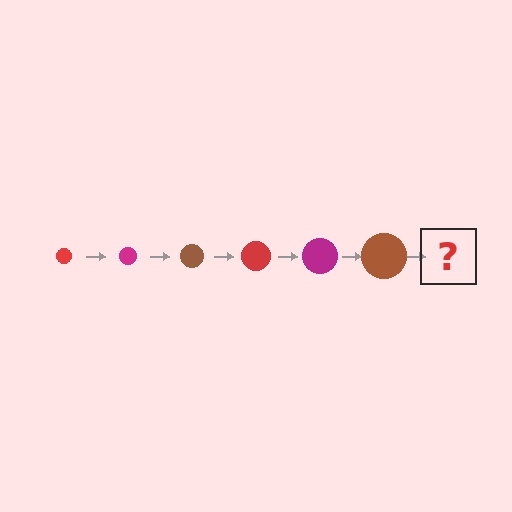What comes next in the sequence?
The next element should be a red circle, larger than the previous one.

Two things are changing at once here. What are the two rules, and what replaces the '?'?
The two rules are that the circle grows larger each step and the color cycles through red, magenta, and brown. The '?' should be a red circle, larger than the previous one.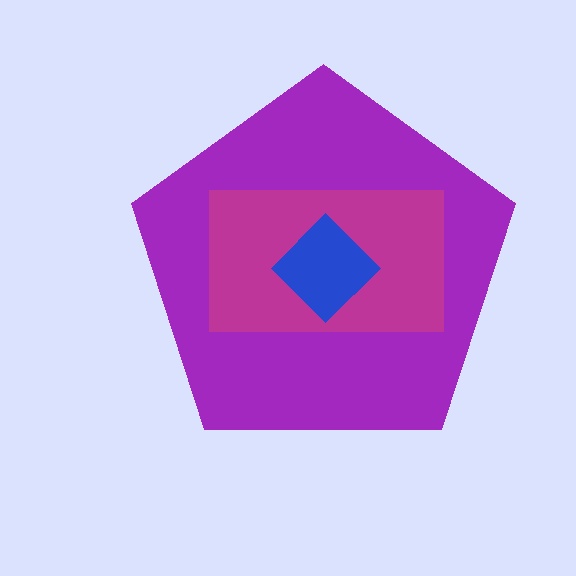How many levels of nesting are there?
3.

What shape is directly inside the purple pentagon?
The magenta rectangle.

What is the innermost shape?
The blue diamond.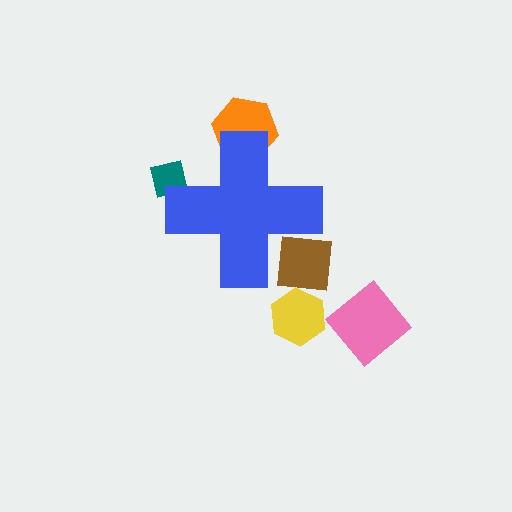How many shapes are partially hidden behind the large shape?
3 shapes are partially hidden.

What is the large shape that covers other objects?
A blue cross.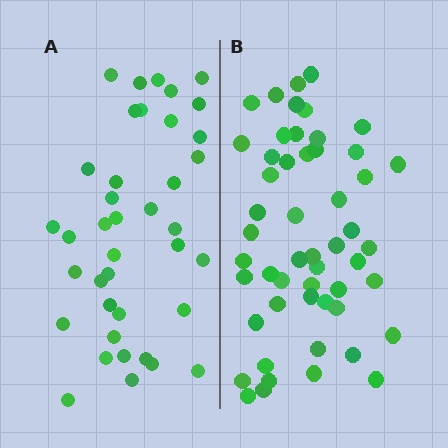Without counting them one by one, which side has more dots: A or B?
Region B (the right region) has more dots.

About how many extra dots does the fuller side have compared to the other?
Region B has approximately 15 more dots than region A.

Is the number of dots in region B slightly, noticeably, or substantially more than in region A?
Region B has noticeably more, but not dramatically so. The ratio is roughly 1.3 to 1.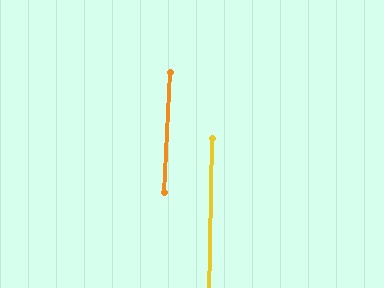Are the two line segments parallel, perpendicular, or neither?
Parallel — their directions differ by only 1.1°.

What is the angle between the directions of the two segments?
Approximately 1 degree.